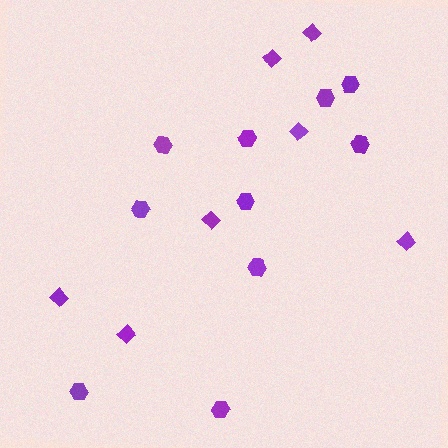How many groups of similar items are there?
There are 2 groups: one group of diamonds (7) and one group of hexagons (10).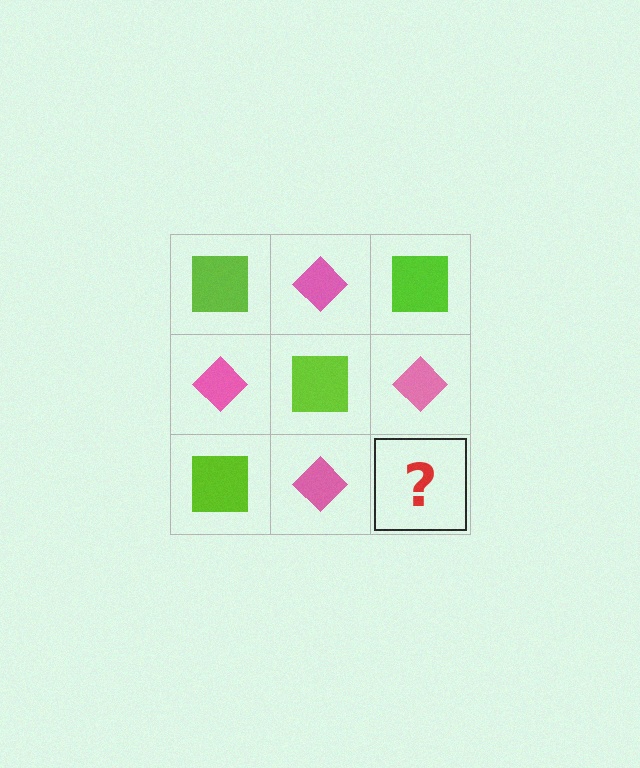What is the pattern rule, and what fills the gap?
The rule is that it alternates lime square and pink diamond in a checkerboard pattern. The gap should be filled with a lime square.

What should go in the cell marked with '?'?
The missing cell should contain a lime square.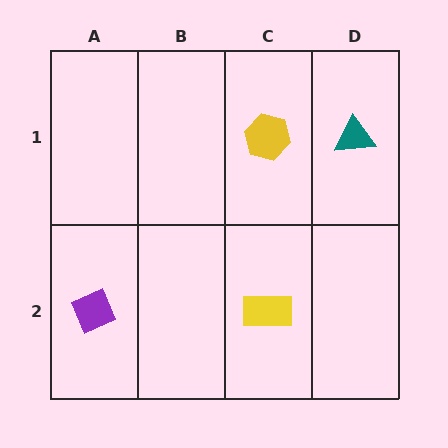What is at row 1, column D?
A teal triangle.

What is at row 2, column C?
A yellow rectangle.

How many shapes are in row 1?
2 shapes.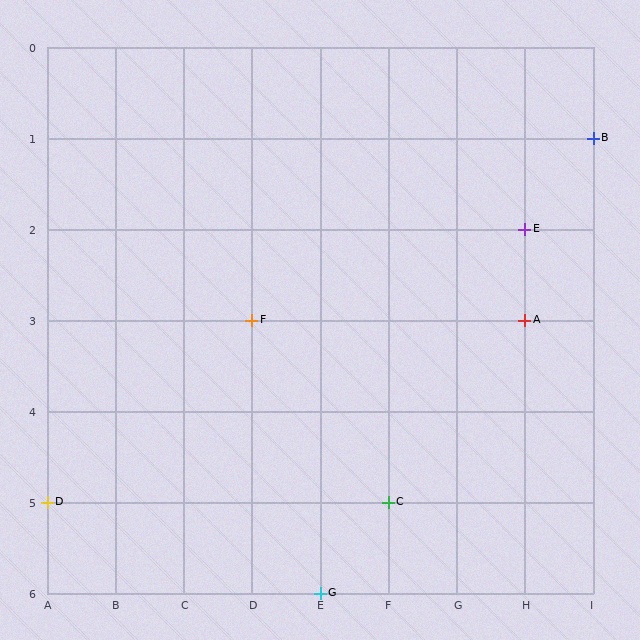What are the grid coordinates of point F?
Point F is at grid coordinates (D, 3).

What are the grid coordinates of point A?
Point A is at grid coordinates (H, 3).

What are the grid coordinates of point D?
Point D is at grid coordinates (A, 5).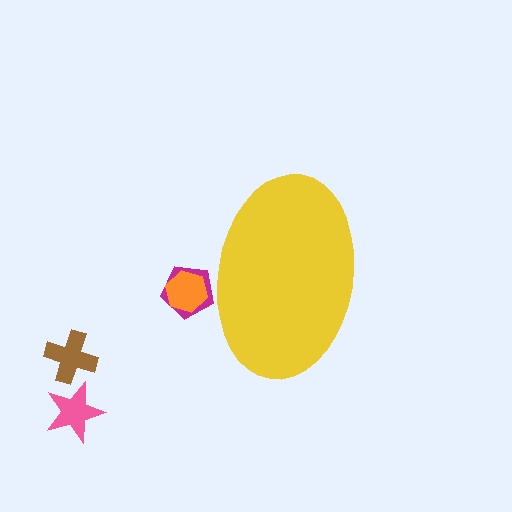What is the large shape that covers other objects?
A yellow ellipse.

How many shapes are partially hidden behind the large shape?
2 shapes are partially hidden.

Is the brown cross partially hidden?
No, the brown cross is fully visible.